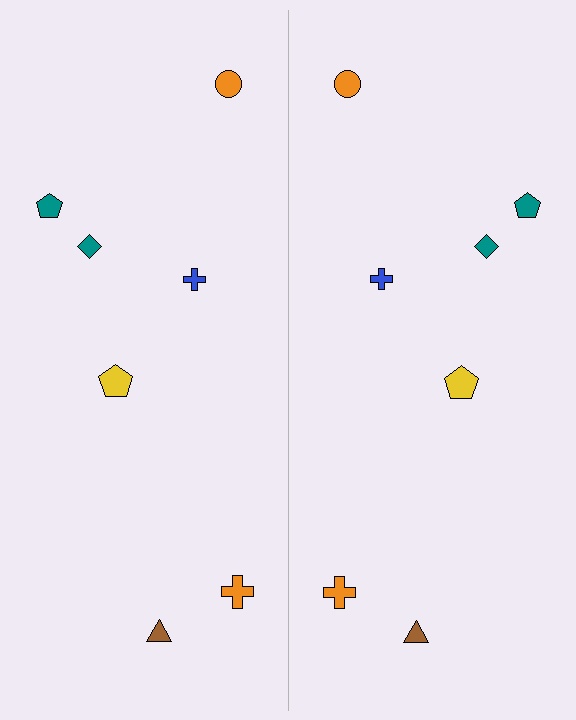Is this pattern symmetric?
Yes, this pattern has bilateral (reflection) symmetry.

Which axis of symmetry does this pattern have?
The pattern has a vertical axis of symmetry running through the center of the image.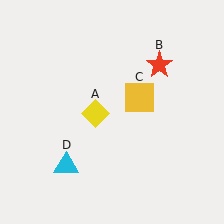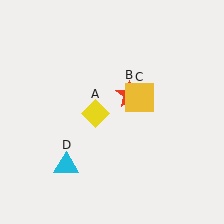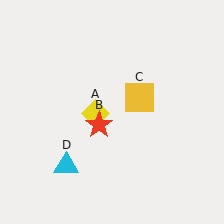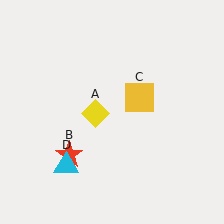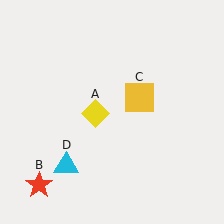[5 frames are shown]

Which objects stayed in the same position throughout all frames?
Yellow diamond (object A) and yellow square (object C) and cyan triangle (object D) remained stationary.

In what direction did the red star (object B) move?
The red star (object B) moved down and to the left.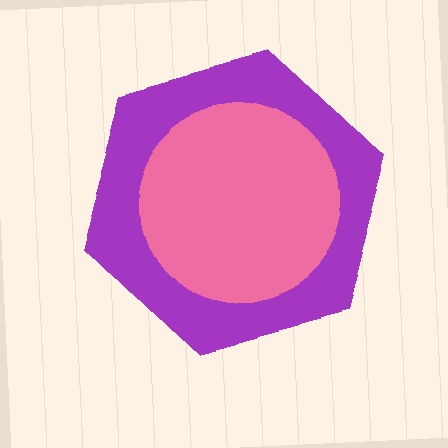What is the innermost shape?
The pink circle.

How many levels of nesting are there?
2.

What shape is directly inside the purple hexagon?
The pink circle.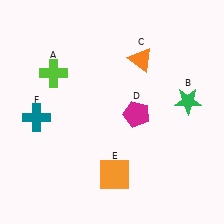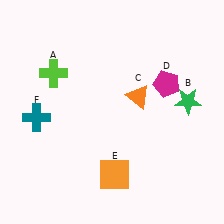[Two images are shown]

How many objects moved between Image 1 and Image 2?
2 objects moved between the two images.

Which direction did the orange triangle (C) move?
The orange triangle (C) moved down.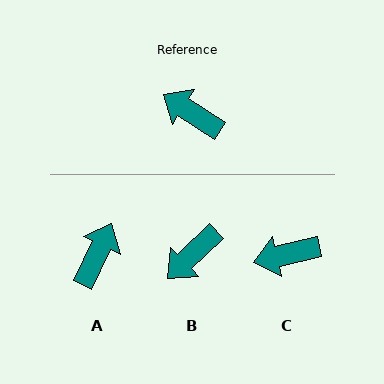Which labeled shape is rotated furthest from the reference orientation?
A, about 83 degrees away.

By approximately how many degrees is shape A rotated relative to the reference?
Approximately 83 degrees clockwise.